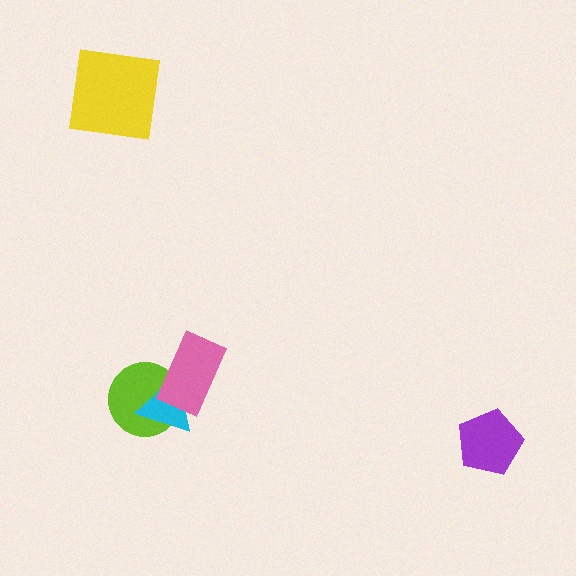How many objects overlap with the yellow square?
0 objects overlap with the yellow square.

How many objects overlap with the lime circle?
2 objects overlap with the lime circle.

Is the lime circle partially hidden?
Yes, it is partially covered by another shape.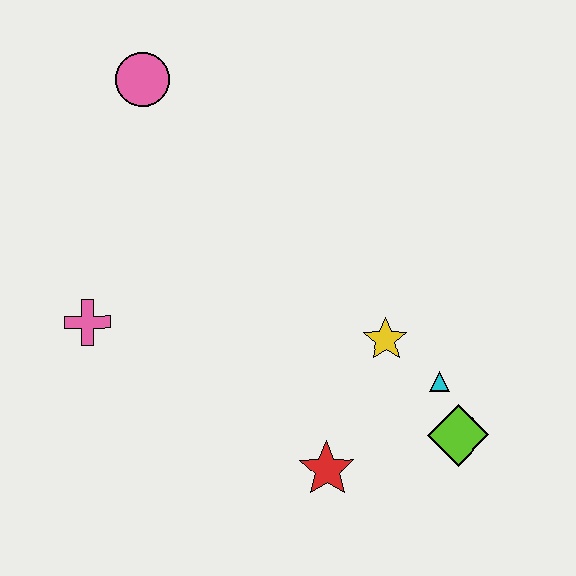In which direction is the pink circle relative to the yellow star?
The pink circle is above the yellow star.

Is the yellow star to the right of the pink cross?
Yes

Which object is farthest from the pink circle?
The lime diamond is farthest from the pink circle.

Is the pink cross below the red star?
No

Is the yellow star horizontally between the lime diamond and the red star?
Yes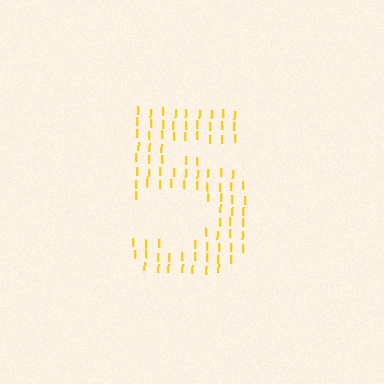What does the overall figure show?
The overall figure shows the digit 5.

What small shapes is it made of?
It is made of small letter I's.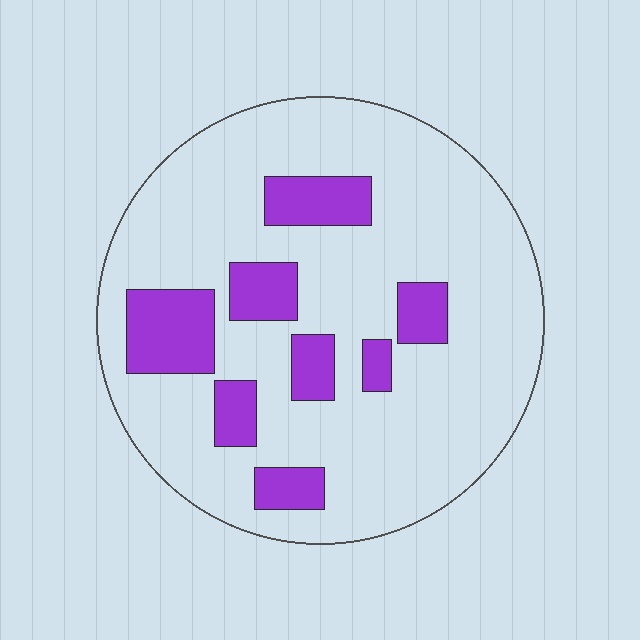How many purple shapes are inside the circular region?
8.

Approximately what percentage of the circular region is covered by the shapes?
Approximately 20%.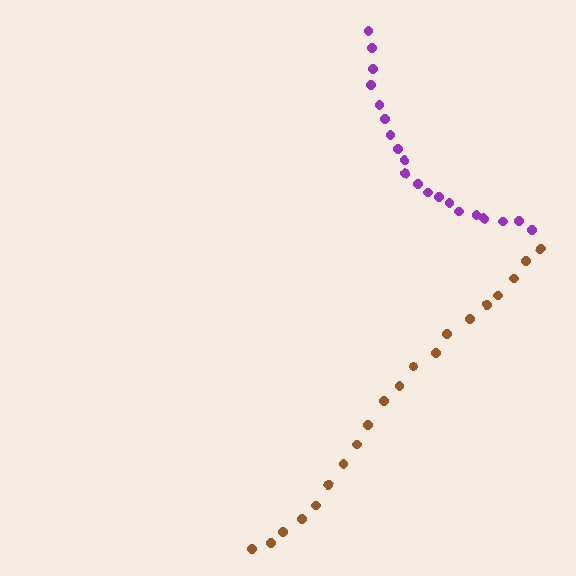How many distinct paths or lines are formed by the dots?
There are 2 distinct paths.